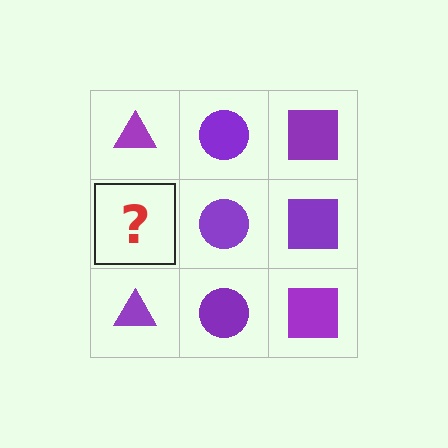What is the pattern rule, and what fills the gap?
The rule is that each column has a consistent shape. The gap should be filled with a purple triangle.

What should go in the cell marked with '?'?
The missing cell should contain a purple triangle.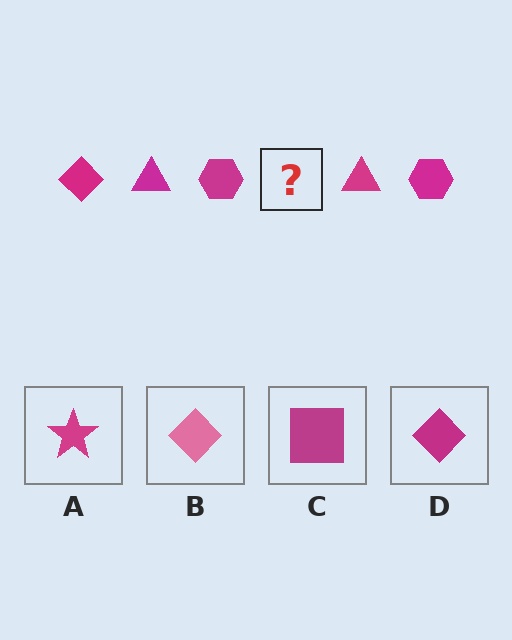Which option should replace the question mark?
Option D.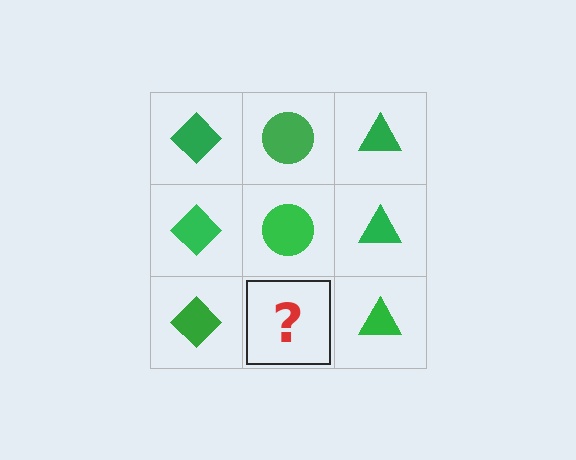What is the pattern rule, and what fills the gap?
The rule is that each column has a consistent shape. The gap should be filled with a green circle.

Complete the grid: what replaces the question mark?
The question mark should be replaced with a green circle.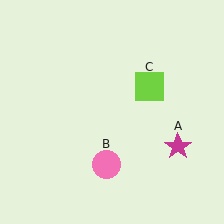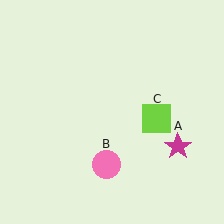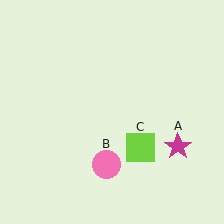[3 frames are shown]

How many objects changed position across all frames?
1 object changed position: lime square (object C).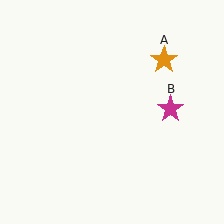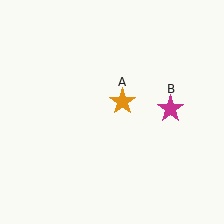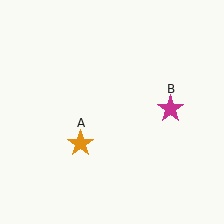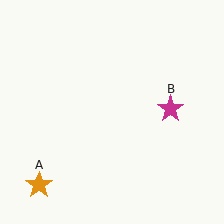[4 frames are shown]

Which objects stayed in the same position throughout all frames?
Magenta star (object B) remained stationary.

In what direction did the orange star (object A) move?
The orange star (object A) moved down and to the left.